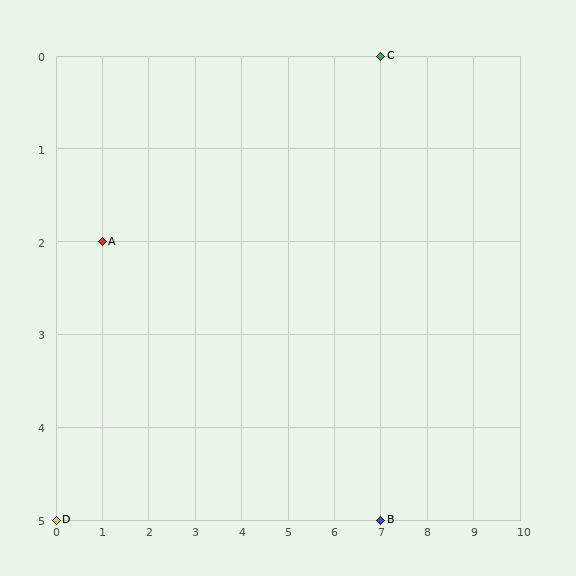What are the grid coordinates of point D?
Point D is at grid coordinates (0, 5).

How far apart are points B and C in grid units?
Points B and C are 5 rows apart.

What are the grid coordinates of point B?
Point B is at grid coordinates (7, 5).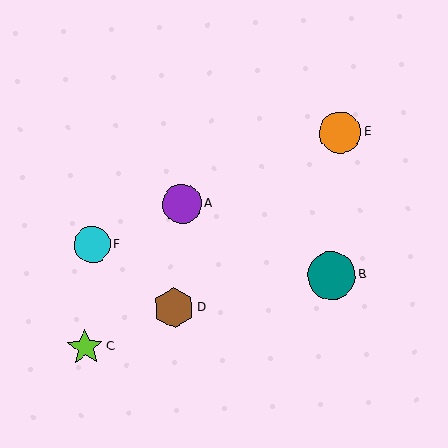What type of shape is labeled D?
Shape D is a brown hexagon.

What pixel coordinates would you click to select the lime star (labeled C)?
Click at (85, 347) to select the lime star C.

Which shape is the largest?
The teal circle (labeled B) is the largest.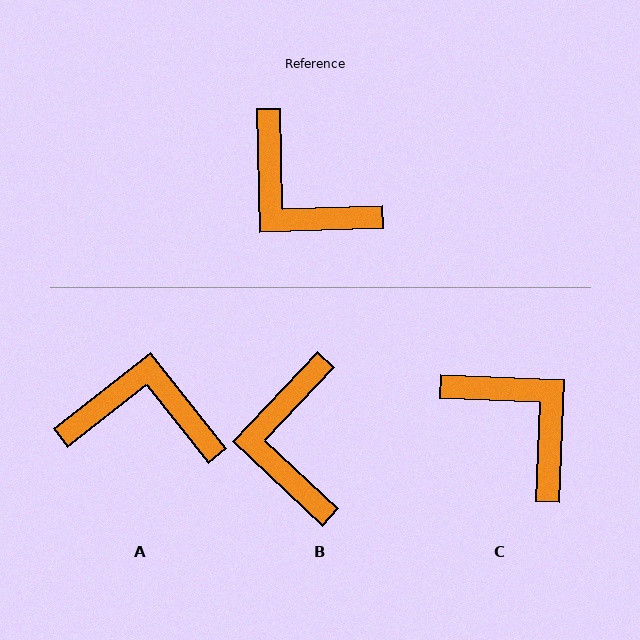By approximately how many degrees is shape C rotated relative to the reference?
Approximately 176 degrees counter-clockwise.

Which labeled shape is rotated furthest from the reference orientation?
C, about 176 degrees away.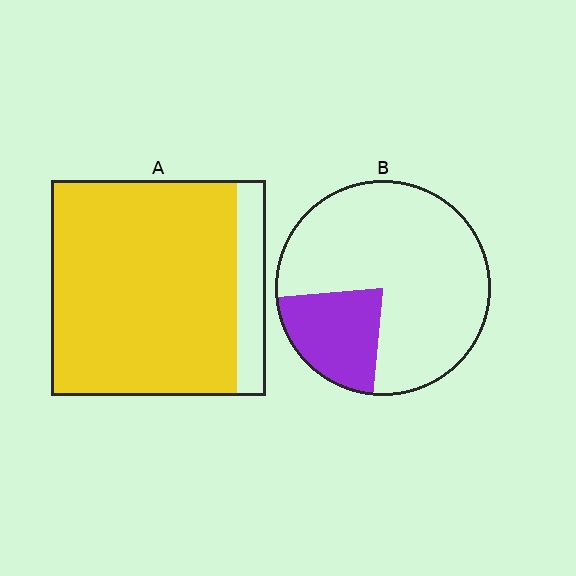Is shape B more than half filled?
No.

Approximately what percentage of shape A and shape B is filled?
A is approximately 85% and B is approximately 20%.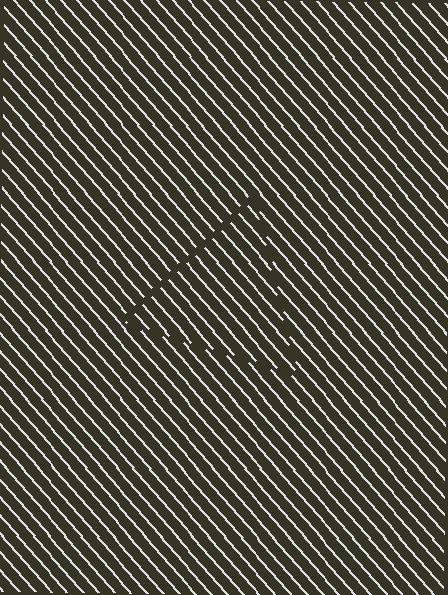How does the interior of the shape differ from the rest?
The interior of the shape contains the same grating, shifted by half a period — the contour is defined by the phase discontinuity where line-ends from the inner and outer gratings abut.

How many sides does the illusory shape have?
3 sides — the line-ends trace a triangle.